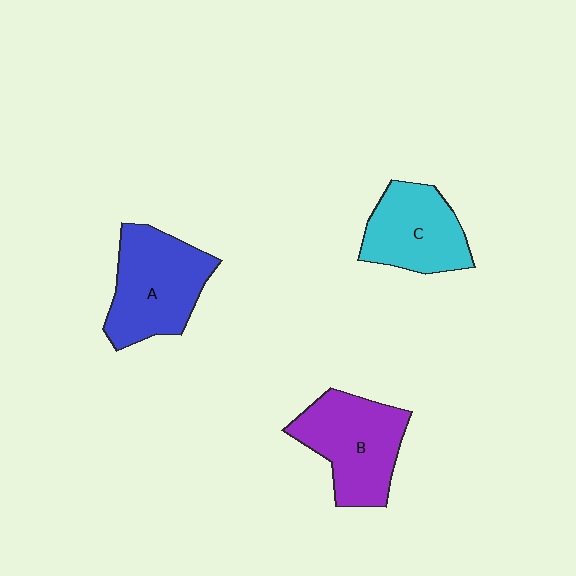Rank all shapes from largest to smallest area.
From largest to smallest: A (blue), B (purple), C (cyan).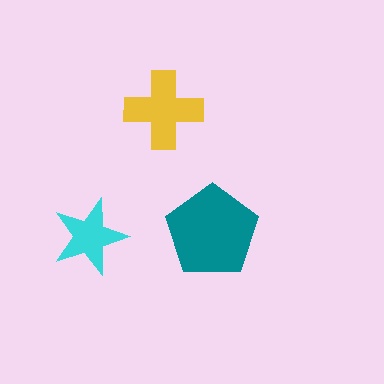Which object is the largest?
The teal pentagon.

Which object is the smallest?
The cyan star.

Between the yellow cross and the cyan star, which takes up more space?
The yellow cross.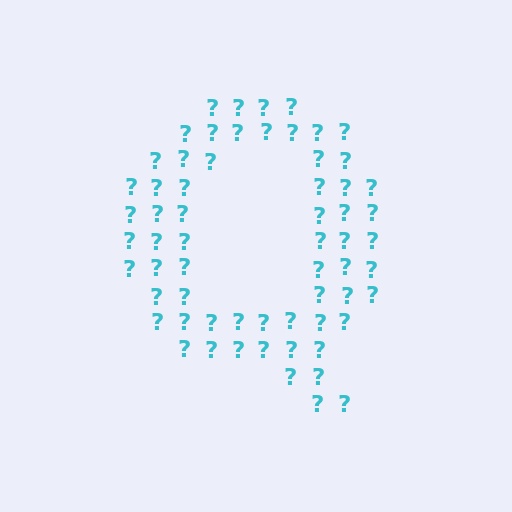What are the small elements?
The small elements are question marks.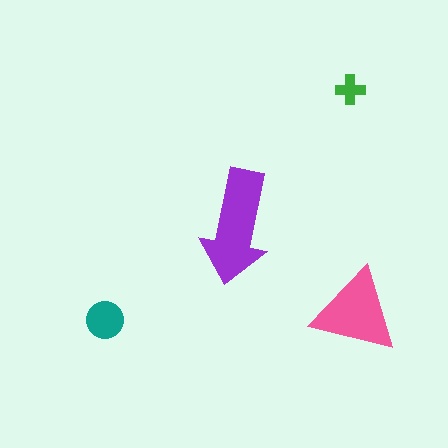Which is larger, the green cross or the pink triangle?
The pink triangle.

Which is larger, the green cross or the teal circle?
The teal circle.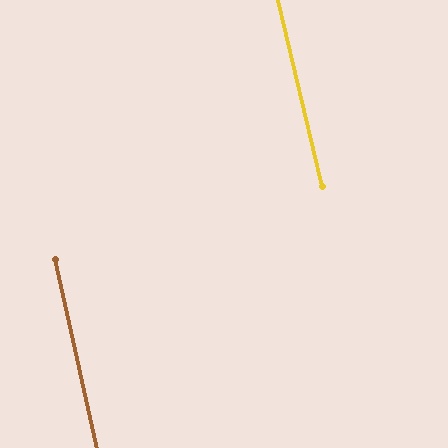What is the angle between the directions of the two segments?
Approximately 1 degree.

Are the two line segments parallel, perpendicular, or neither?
Parallel — their directions differ by only 0.9°.